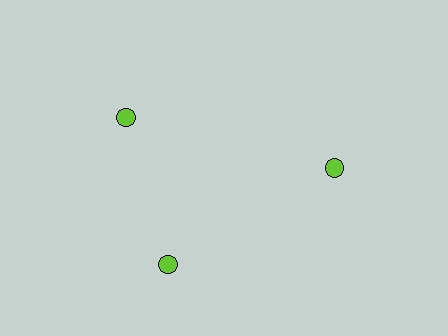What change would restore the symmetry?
The symmetry would be restored by rotating it back into even spacing with its neighbors so that all 3 circles sit at equal angles and equal distance from the center.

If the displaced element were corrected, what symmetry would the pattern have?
It would have 3-fold rotational symmetry — the pattern would map onto itself every 120 degrees.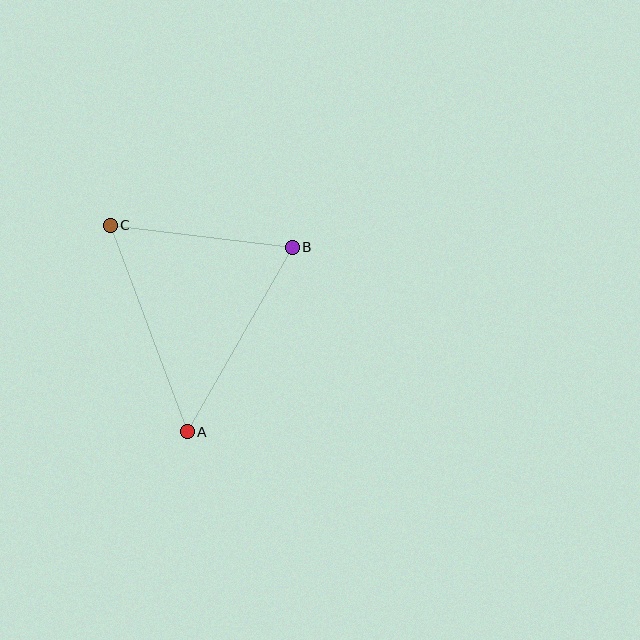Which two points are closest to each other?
Points B and C are closest to each other.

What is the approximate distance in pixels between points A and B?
The distance between A and B is approximately 212 pixels.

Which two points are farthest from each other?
Points A and C are farthest from each other.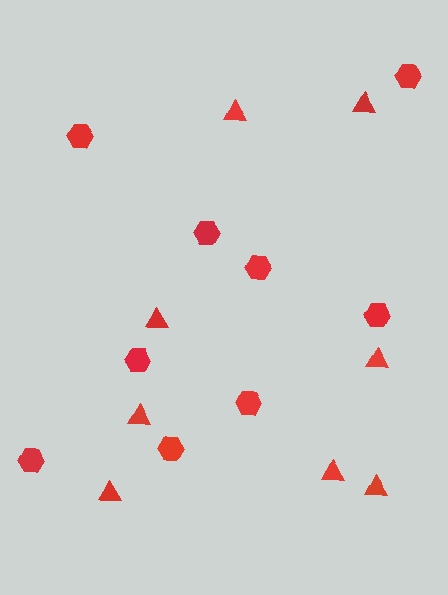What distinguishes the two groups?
There are 2 groups: one group of hexagons (9) and one group of triangles (8).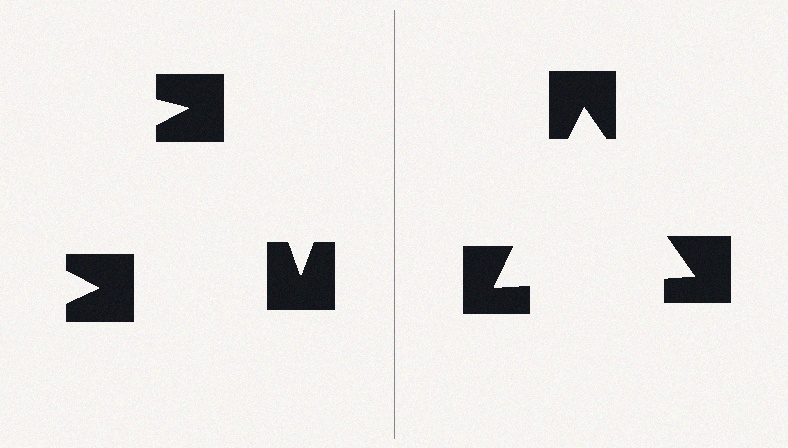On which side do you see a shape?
An illusory triangle appears on the right side. On the left side the wedge cuts are rotated, so no coherent shape forms.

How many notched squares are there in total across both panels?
6 — 3 on each side.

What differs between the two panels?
The notched squares are positioned identically on both sides; only the wedge orientations differ. On the right they align to a triangle; on the left they are misaligned.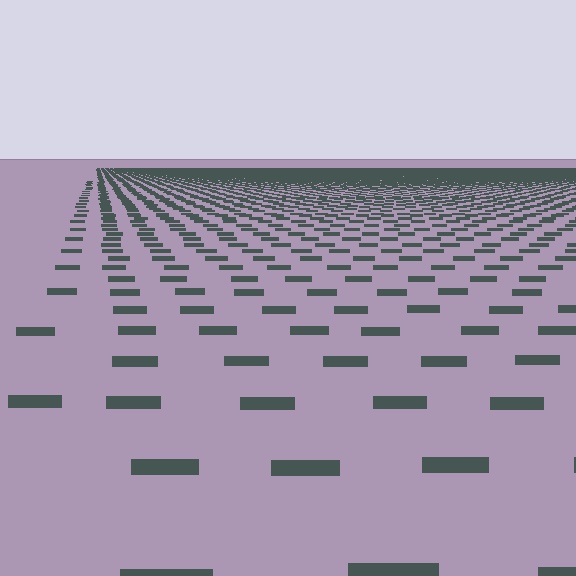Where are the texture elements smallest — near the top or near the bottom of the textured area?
Near the top.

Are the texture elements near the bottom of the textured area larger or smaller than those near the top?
Larger. Near the bottom, elements are closer to the viewer and appear at a bigger on-screen size.